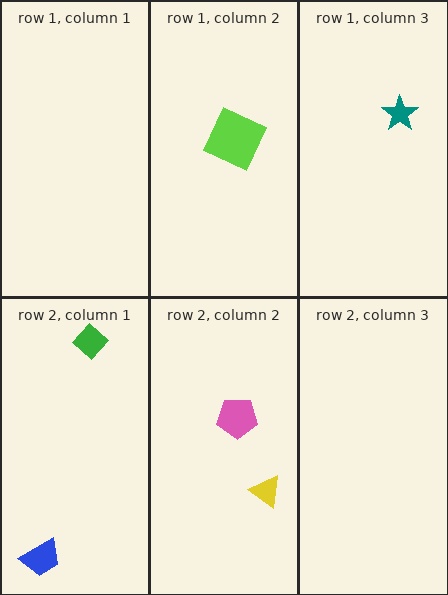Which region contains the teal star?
The row 1, column 3 region.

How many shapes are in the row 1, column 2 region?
1.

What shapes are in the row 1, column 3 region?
The teal star.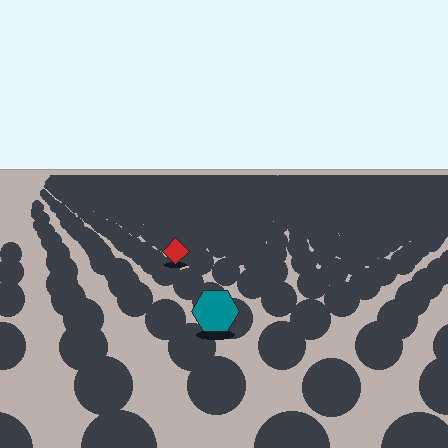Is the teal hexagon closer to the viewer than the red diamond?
Yes. The teal hexagon is closer — you can tell from the texture gradient: the ground texture is coarser near it.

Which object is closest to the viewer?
The teal hexagon is closest. The texture marks near it are larger and more spread out.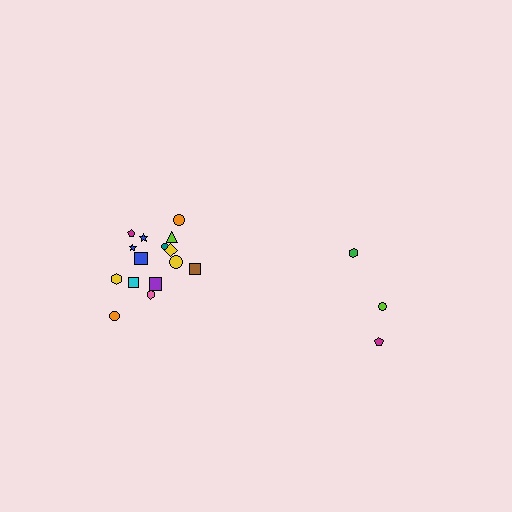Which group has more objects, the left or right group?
The left group.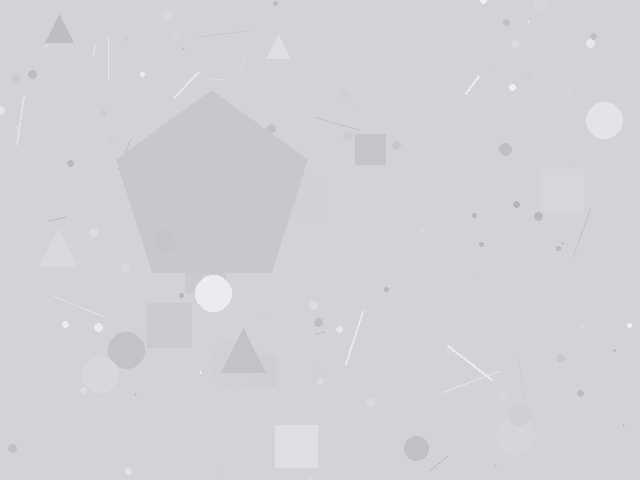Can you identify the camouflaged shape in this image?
The camouflaged shape is a pentagon.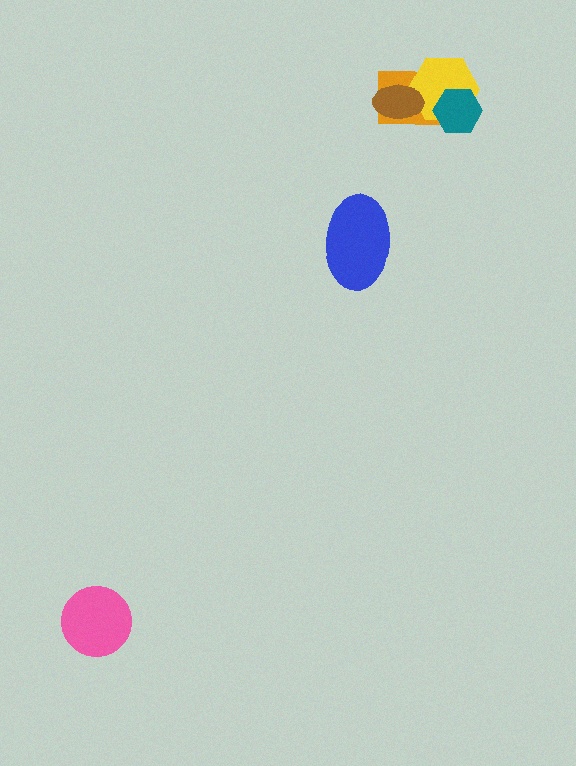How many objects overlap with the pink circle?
0 objects overlap with the pink circle.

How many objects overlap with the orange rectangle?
3 objects overlap with the orange rectangle.